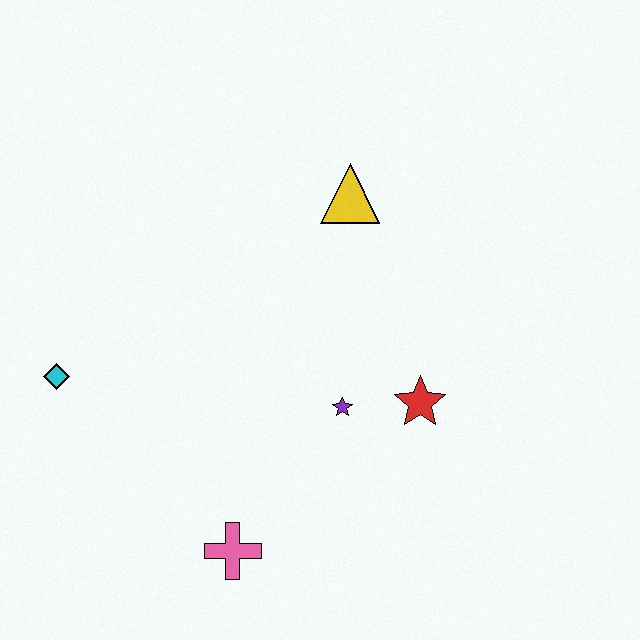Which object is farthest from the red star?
The cyan diamond is farthest from the red star.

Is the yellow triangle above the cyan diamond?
Yes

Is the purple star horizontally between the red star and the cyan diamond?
Yes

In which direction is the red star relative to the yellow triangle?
The red star is below the yellow triangle.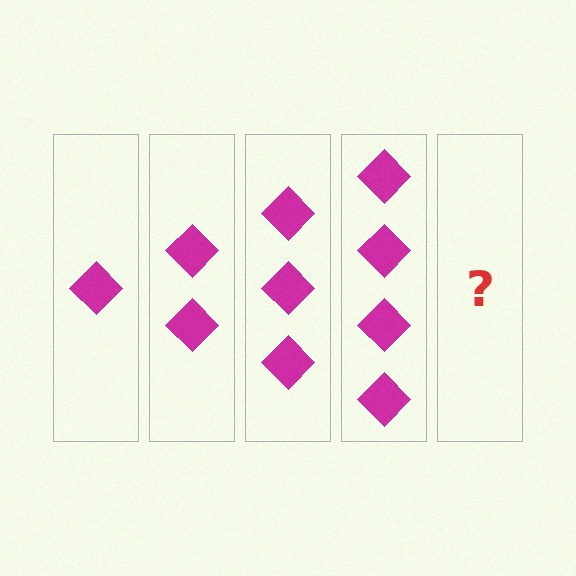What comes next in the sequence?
The next element should be 5 diamonds.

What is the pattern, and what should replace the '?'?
The pattern is that each step adds one more diamond. The '?' should be 5 diamonds.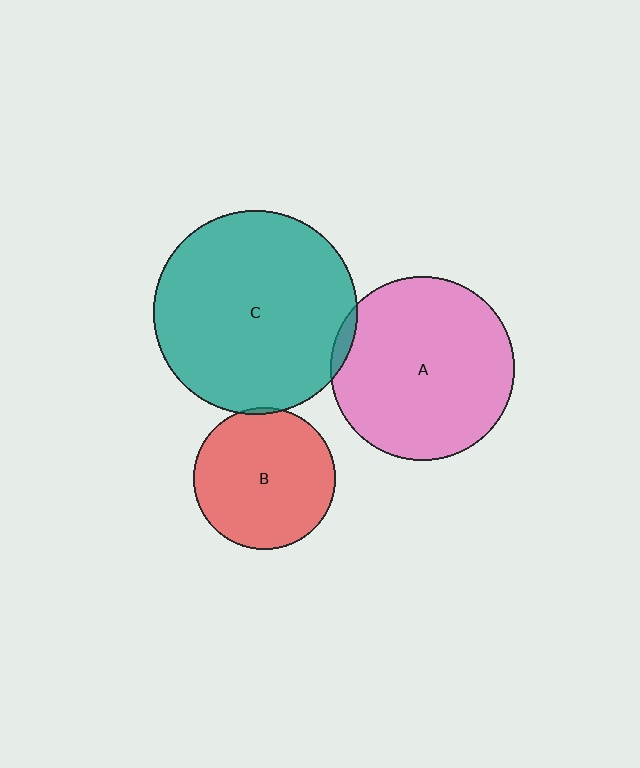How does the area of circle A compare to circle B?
Approximately 1.7 times.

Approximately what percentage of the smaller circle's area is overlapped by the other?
Approximately 5%.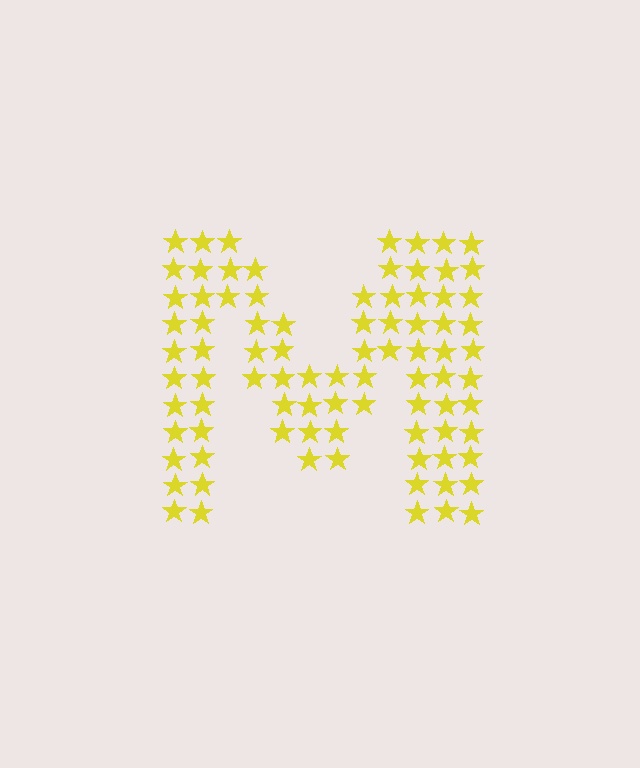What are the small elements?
The small elements are stars.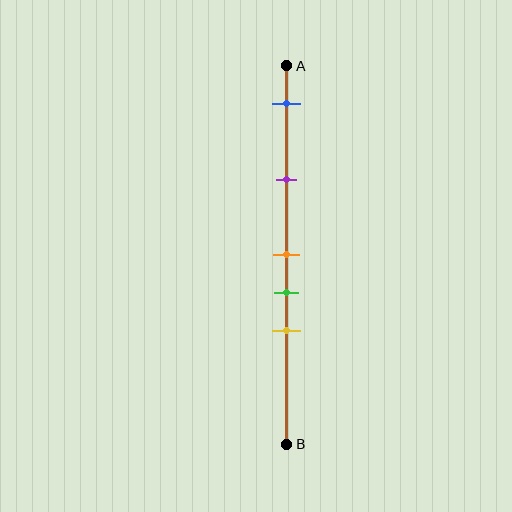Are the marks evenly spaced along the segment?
No, the marks are not evenly spaced.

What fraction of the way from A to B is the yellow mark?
The yellow mark is approximately 70% (0.7) of the way from A to B.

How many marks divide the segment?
There are 5 marks dividing the segment.